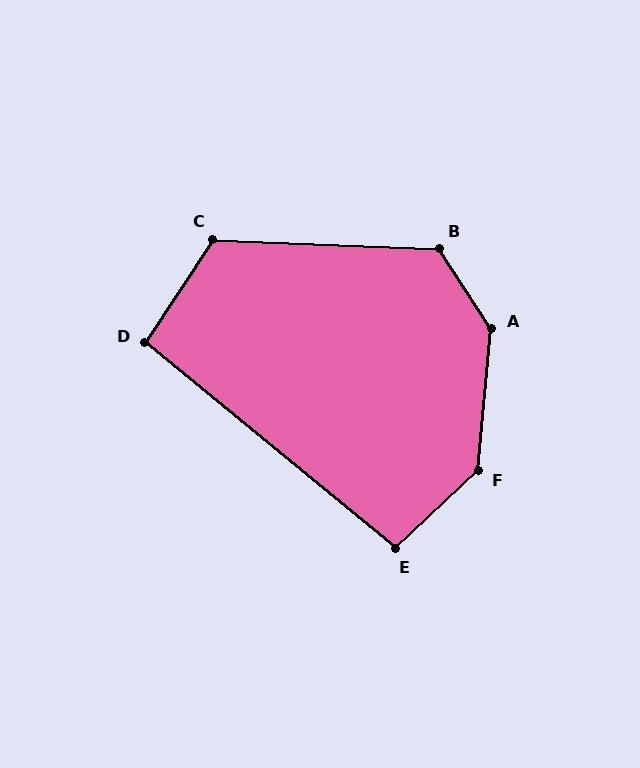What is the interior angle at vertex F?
Approximately 138 degrees (obtuse).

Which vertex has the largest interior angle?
A, at approximately 141 degrees.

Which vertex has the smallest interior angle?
D, at approximately 96 degrees.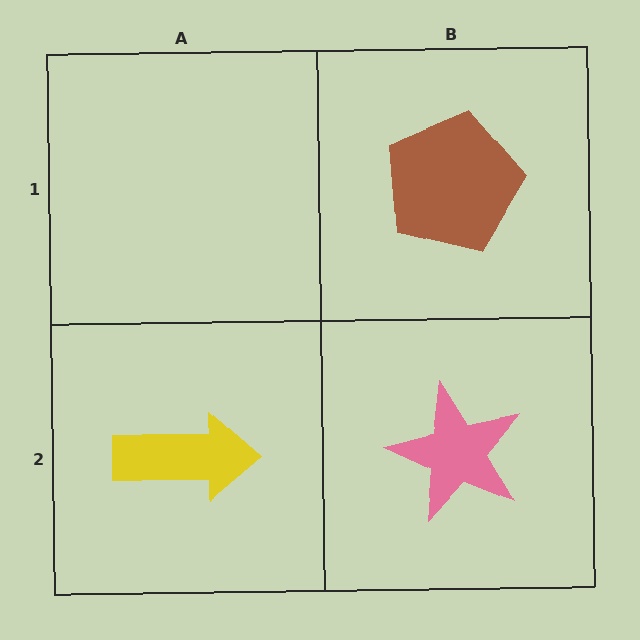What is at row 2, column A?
A yellow arrow.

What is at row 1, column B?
A brown pentagon.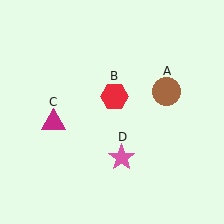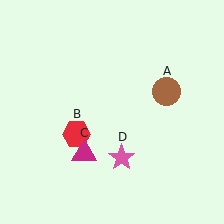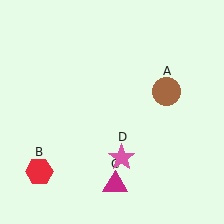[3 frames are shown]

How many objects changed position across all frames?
2 objects changed position: red hexagon (object B), magenta triangle (object C).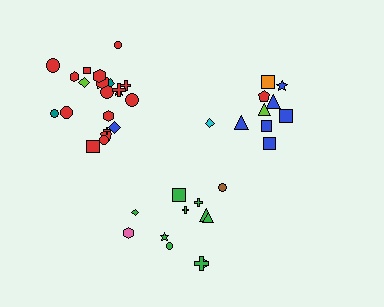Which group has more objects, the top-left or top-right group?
The top-left group.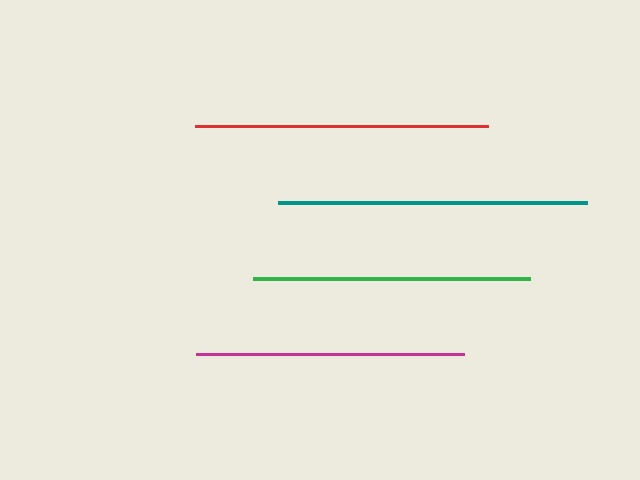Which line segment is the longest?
The teal line is the longest at approximately 309 pixels.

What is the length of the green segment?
The green segment is approximately 277 pixels long.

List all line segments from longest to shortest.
From longest to shortest: teal, red, green, magenta.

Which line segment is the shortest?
The magenta line is the shortest at approximately 268 pixels.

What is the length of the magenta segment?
The magenta segment is approximately 268 pixels long.